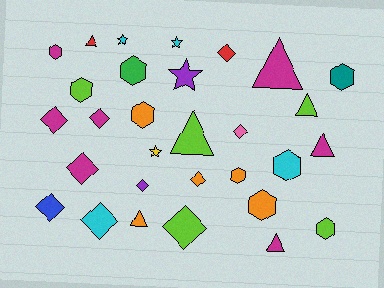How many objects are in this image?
There are 30 objects.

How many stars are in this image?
There are 4 stars.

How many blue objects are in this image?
There is 1 blue object.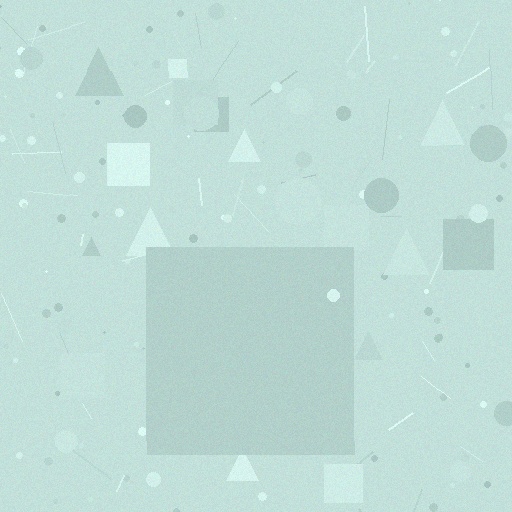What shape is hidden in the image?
A square is hidden in the image.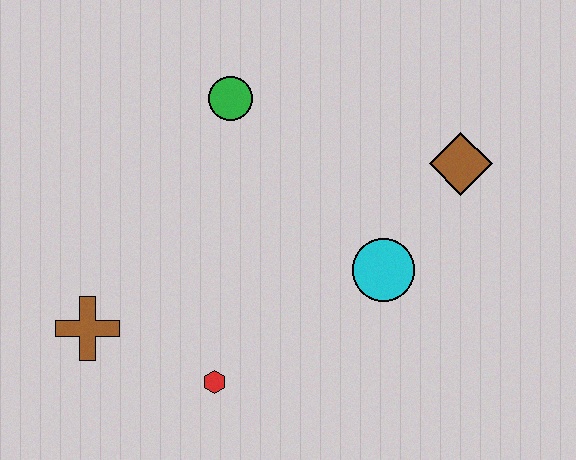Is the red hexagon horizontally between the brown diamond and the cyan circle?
No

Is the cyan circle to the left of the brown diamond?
Yes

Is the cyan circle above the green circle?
No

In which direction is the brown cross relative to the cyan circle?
The brown cross is to the left of the cyan circle.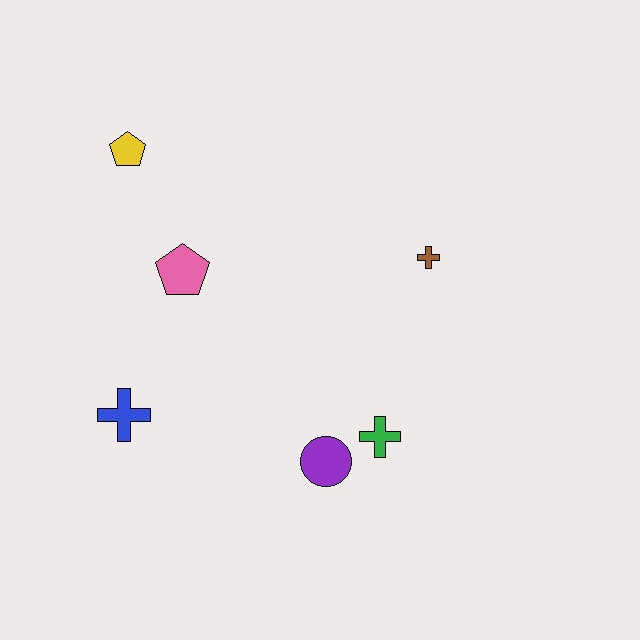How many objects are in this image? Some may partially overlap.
There are 6 objects.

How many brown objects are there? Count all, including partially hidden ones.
There is 1 brown object.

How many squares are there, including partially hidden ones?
There are no squares.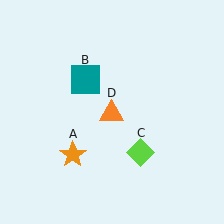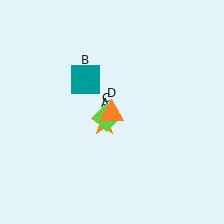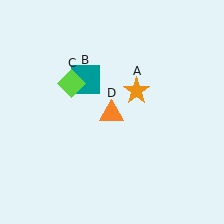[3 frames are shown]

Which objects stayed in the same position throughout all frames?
Teal square (object B) and orange triangle (object D) remained stationary.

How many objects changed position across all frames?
2 objects changed position: orange star (object A), lime diamond (object C).